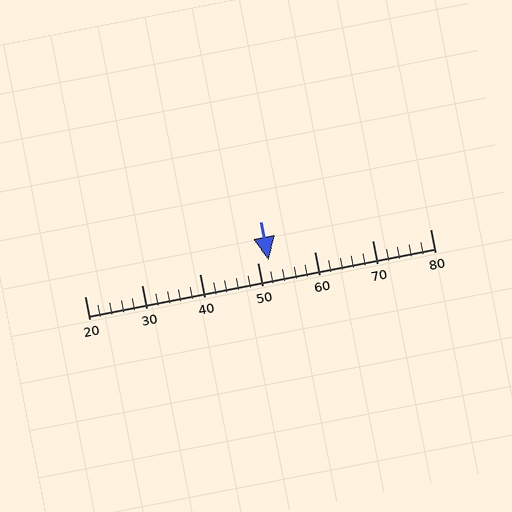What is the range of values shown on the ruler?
The ruler shows values from 20 to 80.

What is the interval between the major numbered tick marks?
The major tick marks are spaced 10 units apart.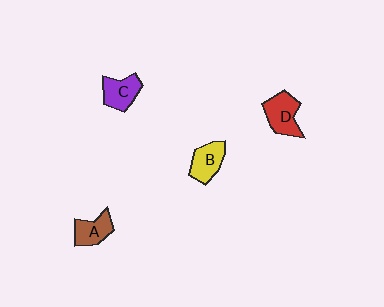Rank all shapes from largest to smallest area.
From largest to smallest: D (red), B (yellow), C (purple), A (brown).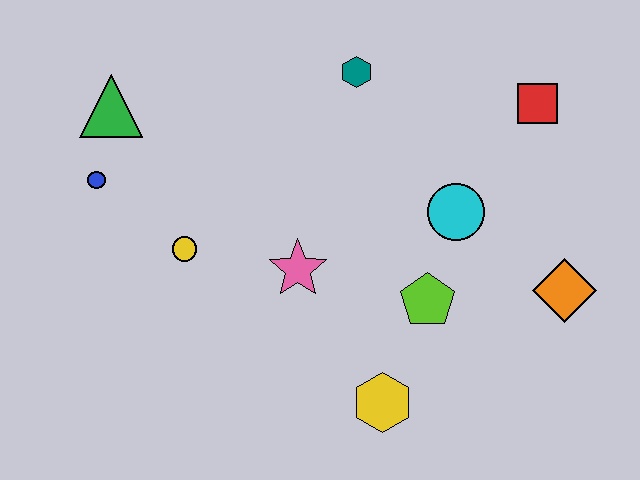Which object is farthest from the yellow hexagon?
The green triangle is farthest from the yellow hexagon.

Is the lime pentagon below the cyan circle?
Yes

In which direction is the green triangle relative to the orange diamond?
The green triangle is to the left of the orange diamond.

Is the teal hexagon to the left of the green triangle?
No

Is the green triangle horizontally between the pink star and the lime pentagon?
No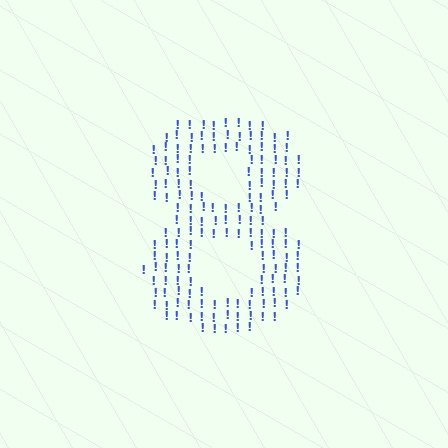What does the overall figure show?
The overall figure shows the digit 8.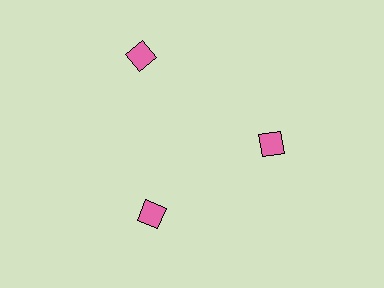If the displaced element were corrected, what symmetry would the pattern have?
It would have 3-fold rotational symmetry — the pattern would map onto itself every 120 degrees.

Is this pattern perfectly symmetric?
No. The 3 pink squares are arranged in a ring, but one element near the 11 o'clock position is pushed outward from the center, breaking the 3-fold rotational symmetry.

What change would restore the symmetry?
The symmetry would be restored by moving it inward, back onto the ring so that all 3 squares sit at equal angles and equal distance from the center.